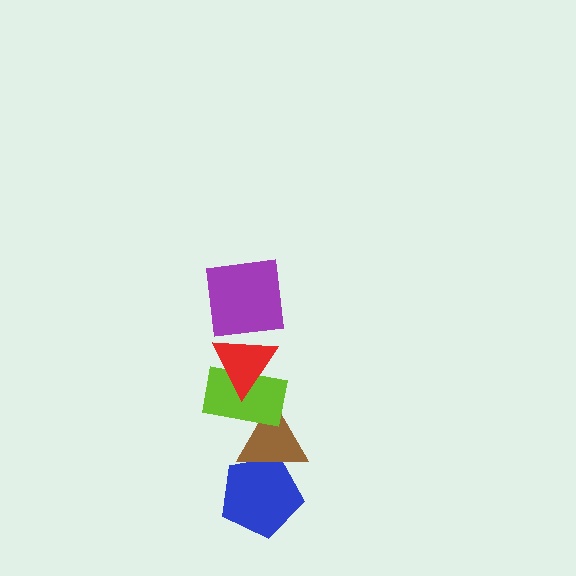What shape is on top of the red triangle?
The purple square is on top of the red triangle.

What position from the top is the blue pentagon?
The blue pentagon is 5th from the top.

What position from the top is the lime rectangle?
The lime rectangle is 3rd from the top.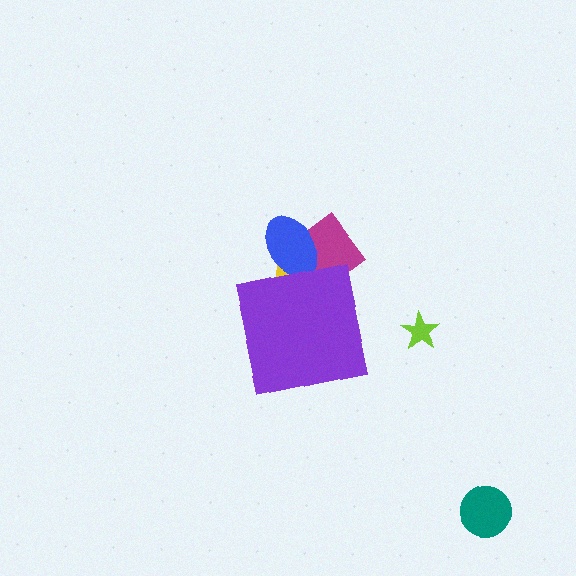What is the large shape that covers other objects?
A purple square.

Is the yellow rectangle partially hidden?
Yes, the yellow rectangle is partially hidden behind the purple square.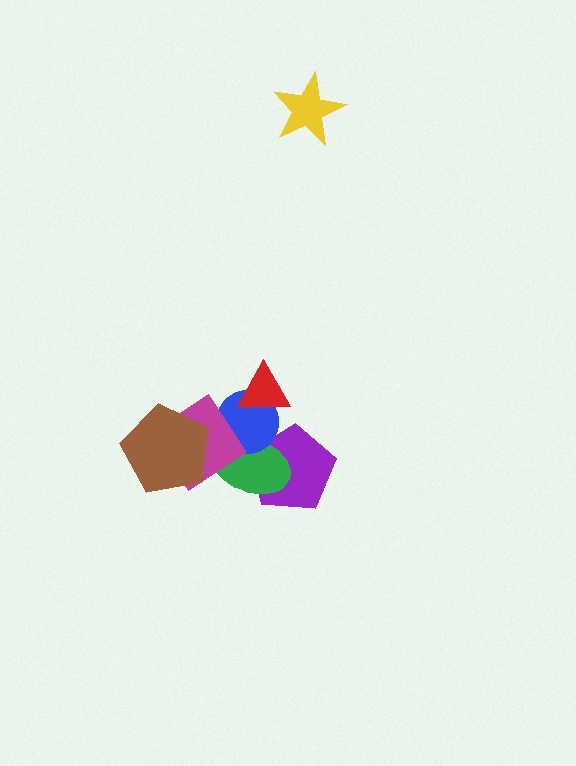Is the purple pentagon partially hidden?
Yes, it is partially covered by another shape.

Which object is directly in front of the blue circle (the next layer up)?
The magenta diamond is directly in front of the blue circle.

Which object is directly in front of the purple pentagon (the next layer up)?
The green ellipse is directly in front of the purple pentagon.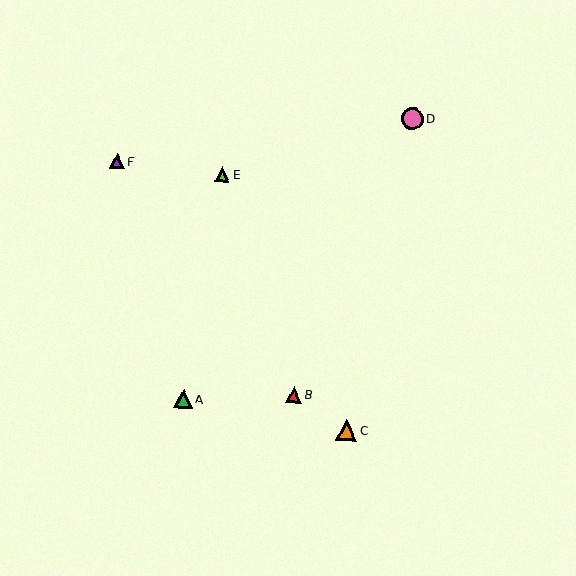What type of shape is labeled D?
Shape D is a pink circle.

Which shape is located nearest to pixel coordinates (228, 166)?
The lime triangle (labeled E) at (222, 175) is nearest to that location.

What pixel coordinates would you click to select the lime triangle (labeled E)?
Click at (222, 175) to select the lime triangle E.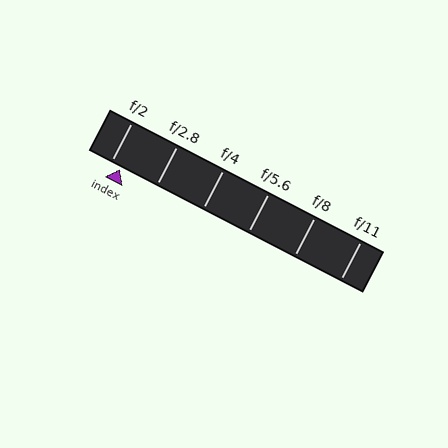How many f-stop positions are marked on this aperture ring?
There are 6 f-stop positions marked.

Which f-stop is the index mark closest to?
The index mark is closest to f/2.